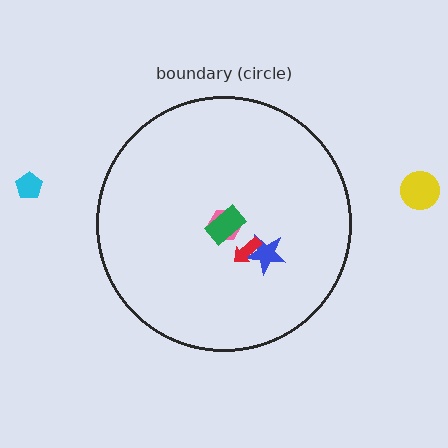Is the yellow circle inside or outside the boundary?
Outside.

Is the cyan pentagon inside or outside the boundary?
Outside.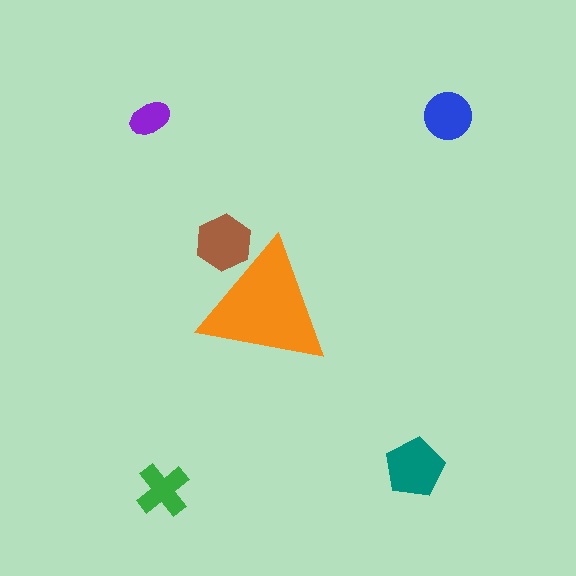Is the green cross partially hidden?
No, the green cross is fully visible.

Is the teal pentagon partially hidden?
No, the teal pentagon is fully visible.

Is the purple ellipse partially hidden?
No, the purple ellipse is fully visible.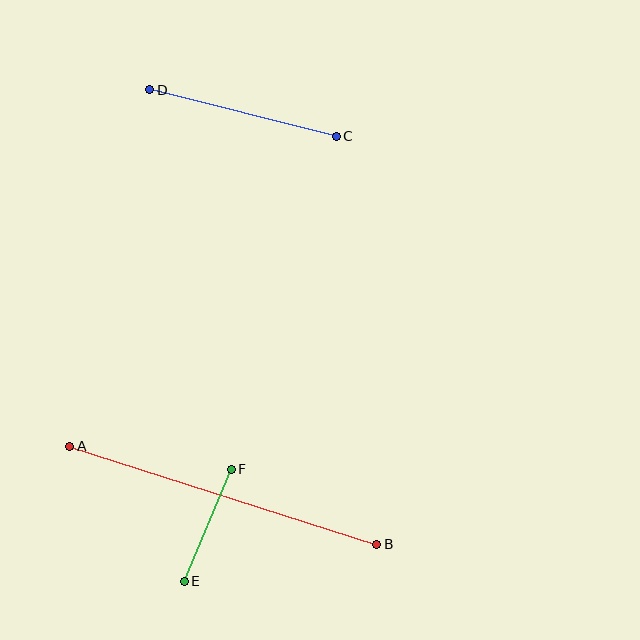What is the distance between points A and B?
The distance is approximately 322 pixels.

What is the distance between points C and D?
The distance is approximately 192 pixels.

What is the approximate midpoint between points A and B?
The midpoint is at approximately (223, 495) pixels.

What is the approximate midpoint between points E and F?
The midpoint is at approximately (208, 525) pixels.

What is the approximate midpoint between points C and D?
The midpoint is at approximately (243, 113) pixels.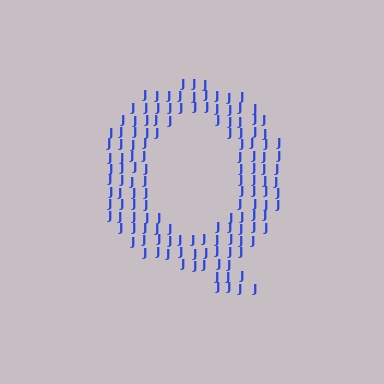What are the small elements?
The small elements are letter J's.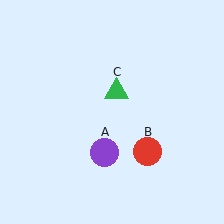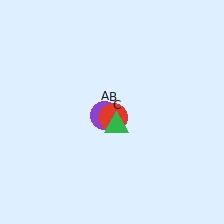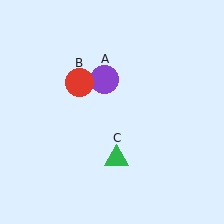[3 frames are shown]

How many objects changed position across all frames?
3 objects changed position: purple circle (object A), red circle (object B), green triangle (object C).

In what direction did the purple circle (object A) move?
The purple circle (object A) moved up.